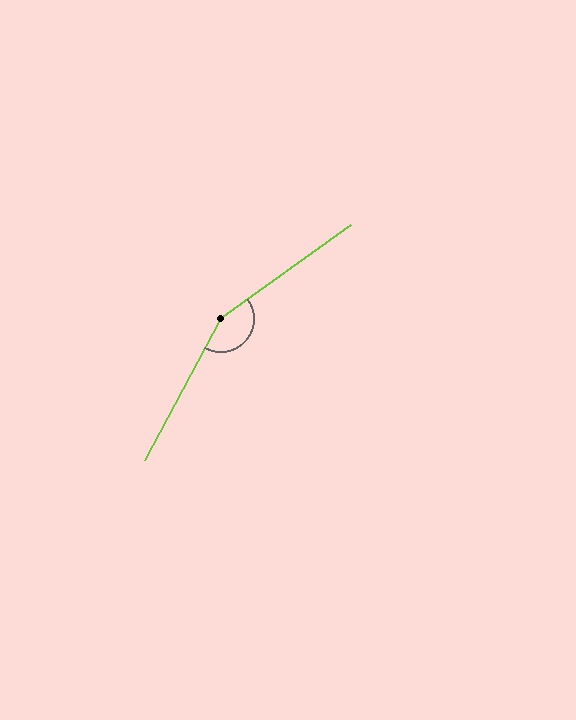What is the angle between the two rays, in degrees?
Approximately 154 degrees.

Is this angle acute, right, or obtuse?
It is obtuse.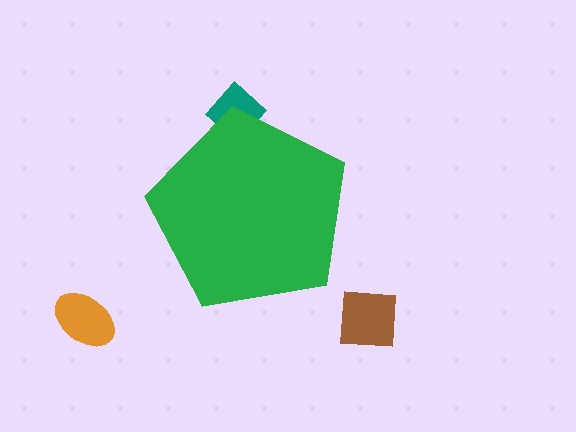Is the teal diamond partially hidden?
Yes, the teal diamond is partially hidden behind the green pentagon.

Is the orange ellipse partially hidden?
No, the orange ellipse is fully visible.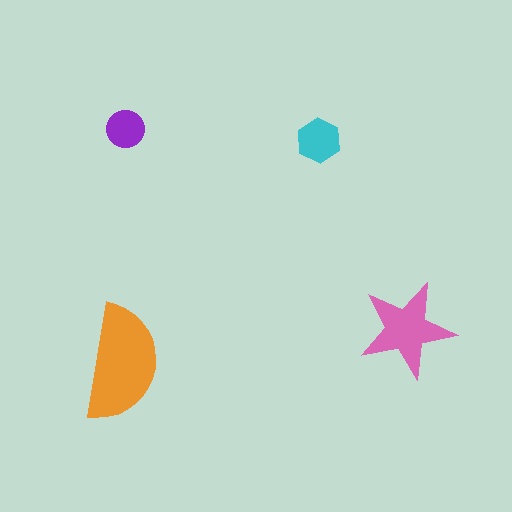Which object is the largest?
The orange semicircle.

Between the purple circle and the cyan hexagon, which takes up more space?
The cyan hexagon.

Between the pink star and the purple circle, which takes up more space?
The pink star.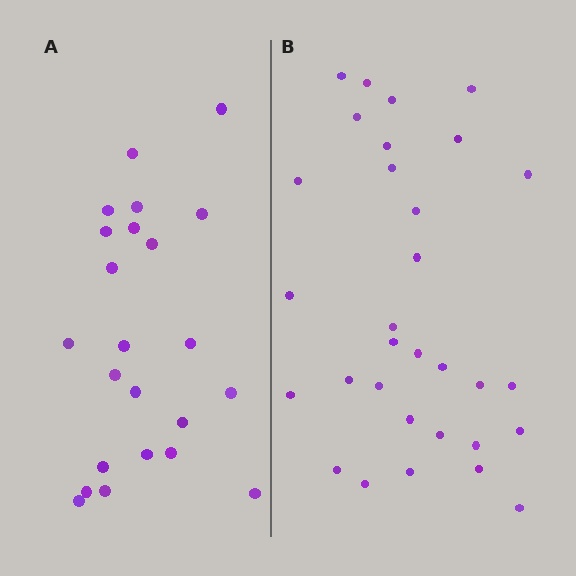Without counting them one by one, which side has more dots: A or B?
Region B (the right region) has more dots.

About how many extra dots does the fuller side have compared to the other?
Region B has roughly 8 or so more dots than region A.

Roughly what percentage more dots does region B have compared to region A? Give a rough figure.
About 35% more.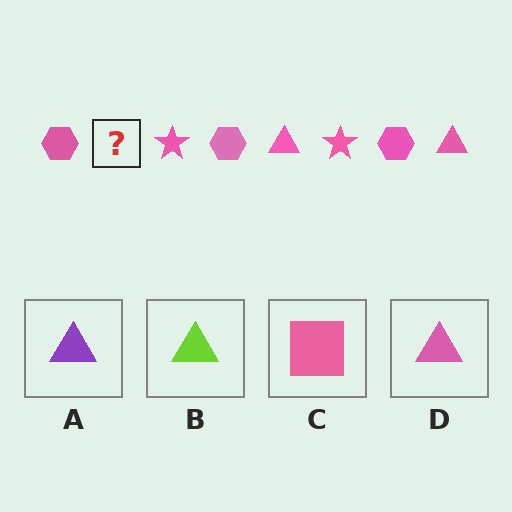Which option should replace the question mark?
Option D.